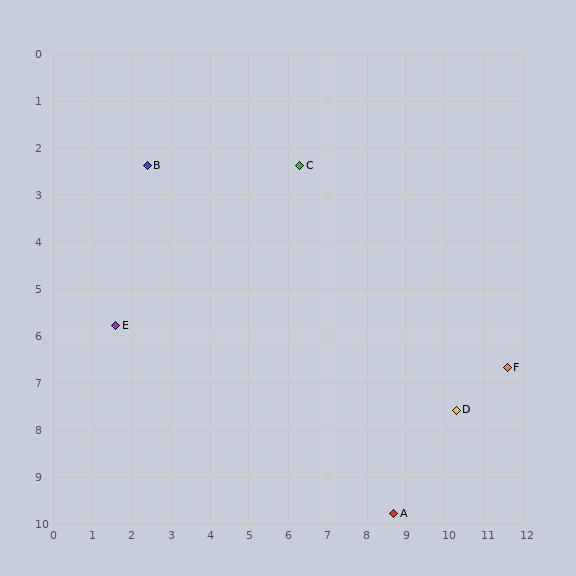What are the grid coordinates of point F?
Point F is at approximately (11.6, 6.7).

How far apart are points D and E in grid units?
Points D and E are about 8.9 grid units apart.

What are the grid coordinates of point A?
Point A is at approximately (8.7, 9.8).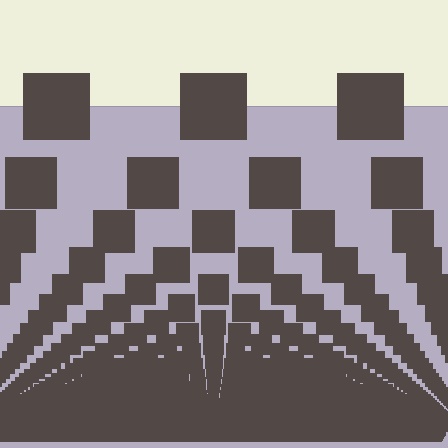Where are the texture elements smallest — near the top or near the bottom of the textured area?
Near the bottom.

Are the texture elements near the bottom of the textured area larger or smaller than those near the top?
Smaller. The gradient is inverted — elements near the bottom are smaller and denser.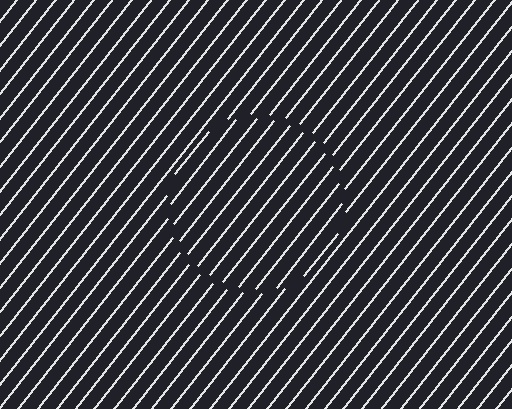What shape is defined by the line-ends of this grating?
An illusory circle. The interior of the shape contains the same grating, shifted by half a period — the contour is defined by the phase discontinuity where line-ends from the inner and outer gratings abut.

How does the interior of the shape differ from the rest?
The interior of the shape contains the same grating, shifted by half a period — the contour is defined by the phase discontinuity where line-ends from the inner and outer gratings abut.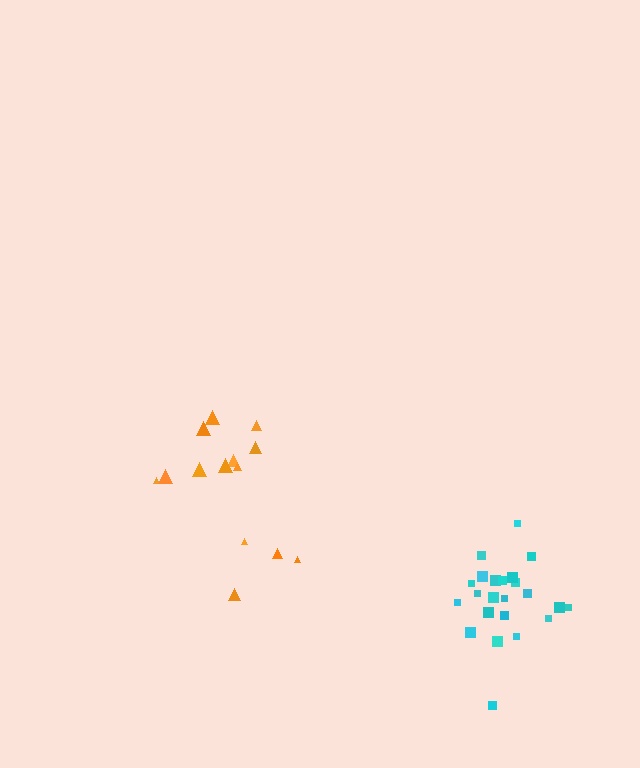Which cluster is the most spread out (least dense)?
Orange.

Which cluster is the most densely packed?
Cyan.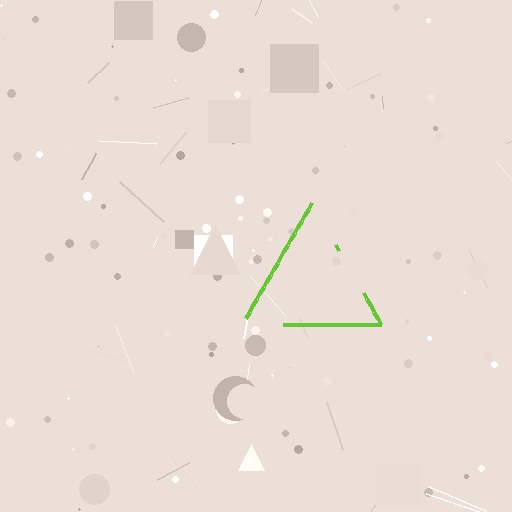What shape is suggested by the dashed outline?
The dashed outline suggests a triangle.